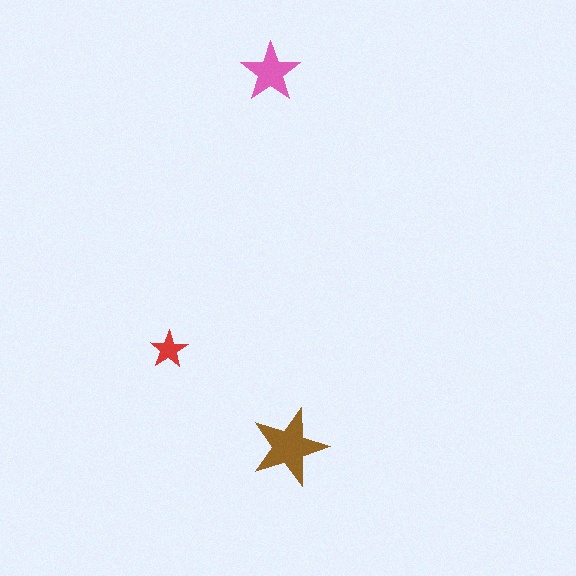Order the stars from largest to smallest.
the brown one, the pink one, the red one.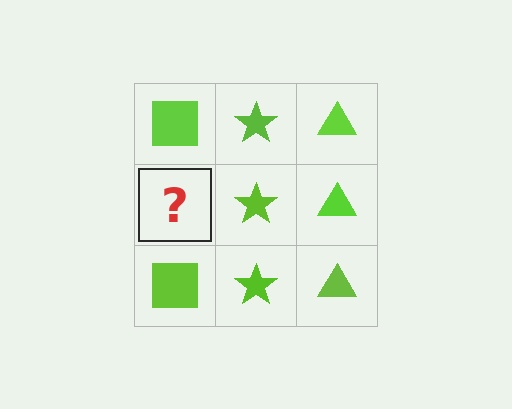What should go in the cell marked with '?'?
The missing cell should contain a lime square.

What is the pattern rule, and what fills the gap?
The rule is that each column has a consistent shape. The gap should be filled with a lime square.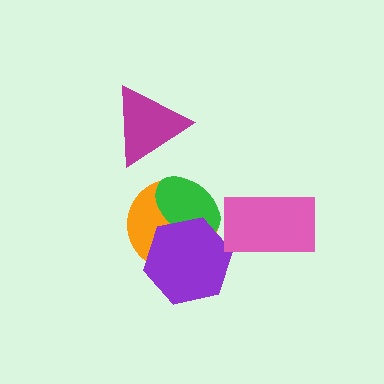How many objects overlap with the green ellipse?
2 objects overlap with the green ellipse.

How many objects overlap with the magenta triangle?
0 objects overlap with the magenta triangle.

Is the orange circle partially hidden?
Yes, it is partially covered by another shape.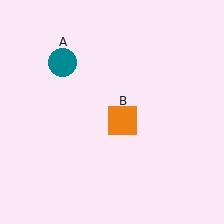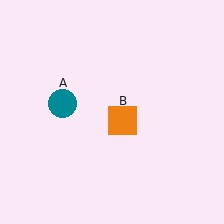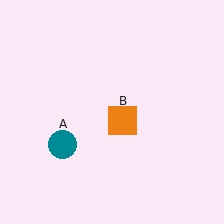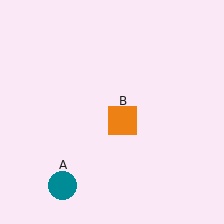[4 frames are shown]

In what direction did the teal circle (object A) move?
The teal circle (object A) moved down.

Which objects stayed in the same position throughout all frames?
Orange square (object B) remained stationary.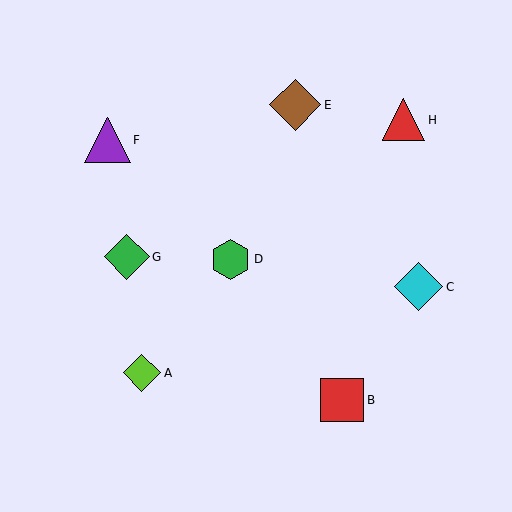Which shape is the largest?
The brown diamond (labeled E) is the largest.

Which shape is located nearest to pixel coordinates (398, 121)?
The red triangle (labeled H) at (403, 120) is nearest to that location.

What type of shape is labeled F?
Shape F is a purple triangle.